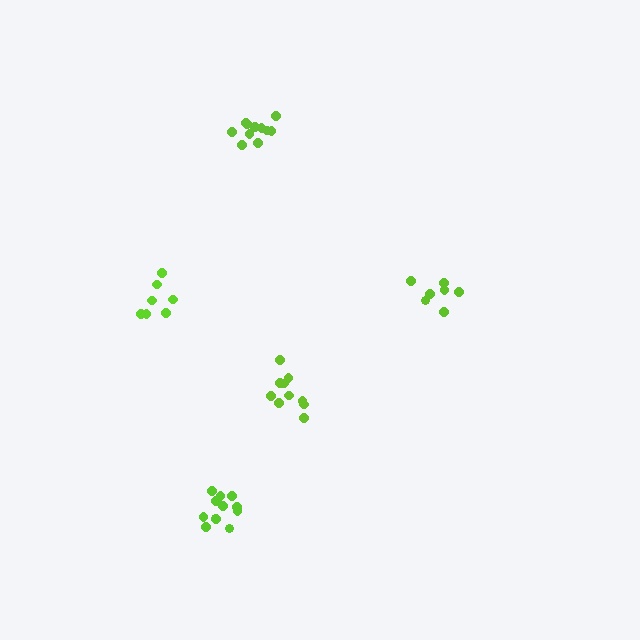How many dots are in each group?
Group 1: 12 dots, Group 2: 7 dots, Group 3: 12 dots, Group 4: 10 dots, Group 5: 7 dots (48 total).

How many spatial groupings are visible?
There are 5 spatial groupings.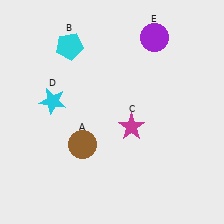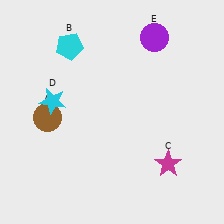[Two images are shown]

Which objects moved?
The objects that moved are: the brown circle (A), the magenta star (C).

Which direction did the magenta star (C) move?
The magenta star (C) moved down.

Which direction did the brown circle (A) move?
The brown circle (A) moved left.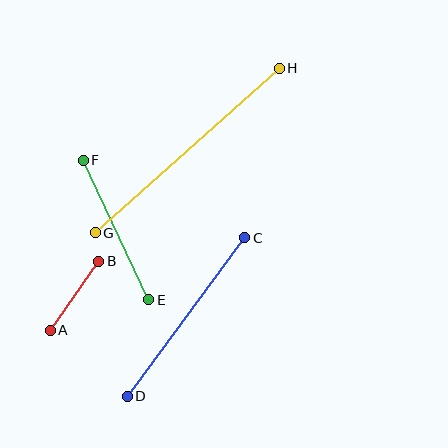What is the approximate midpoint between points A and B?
The midpoint is at approximately (74, 296) pixels.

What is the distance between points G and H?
The distance is approximately 247 pixels.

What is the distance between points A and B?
The distance is approximately 84 pixels.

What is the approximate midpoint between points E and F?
The midpoint is at approximately (116, 230) pixels.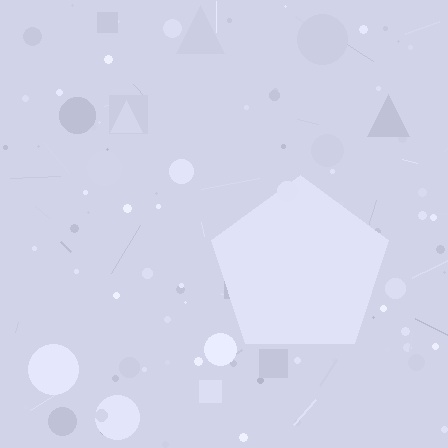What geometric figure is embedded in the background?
A pentagon is embedded in the background.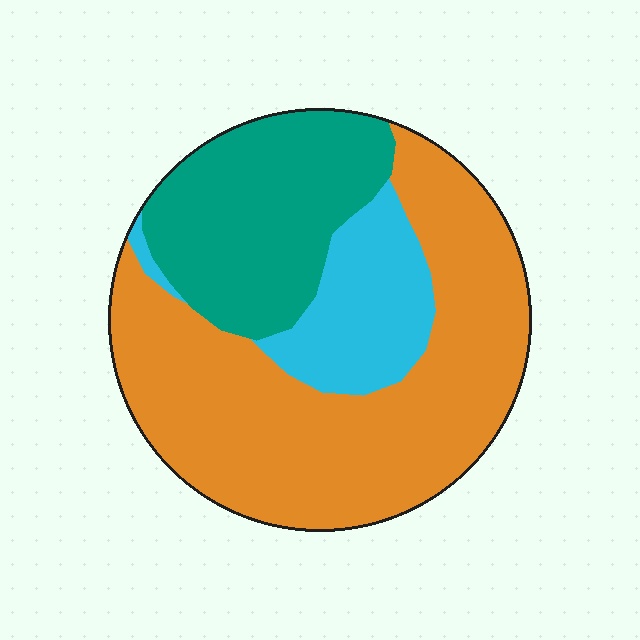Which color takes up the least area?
Cyan, at roughly 15%.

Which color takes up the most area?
Orange, at roughly 55%.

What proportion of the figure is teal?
Teal takes up about one quarter (1/4) of the figure.